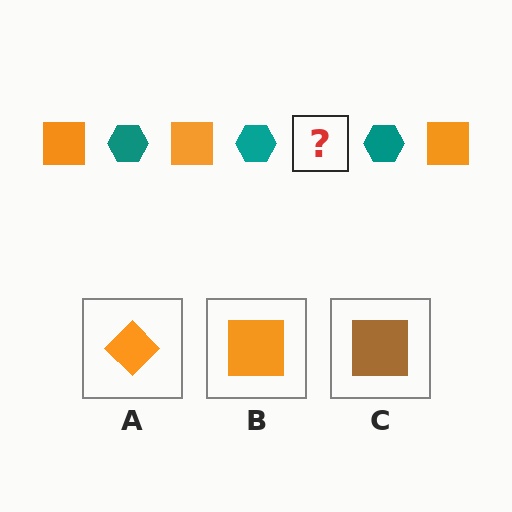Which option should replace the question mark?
Option B.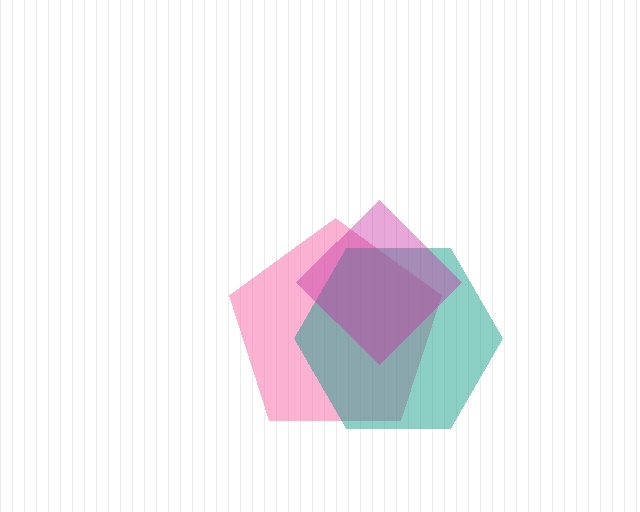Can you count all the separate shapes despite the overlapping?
Yes, there are 3 separate shapes.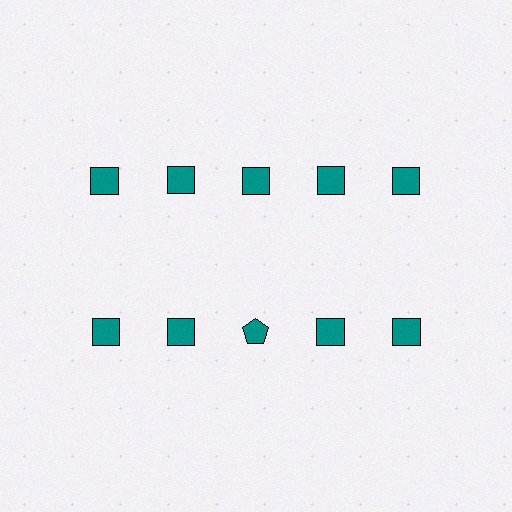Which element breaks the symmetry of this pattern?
The teal pentagon in the second row, center column breaks the symmetry. All other shapes are teal squares.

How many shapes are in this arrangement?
There are 10 shapes arranged in a grid pattern.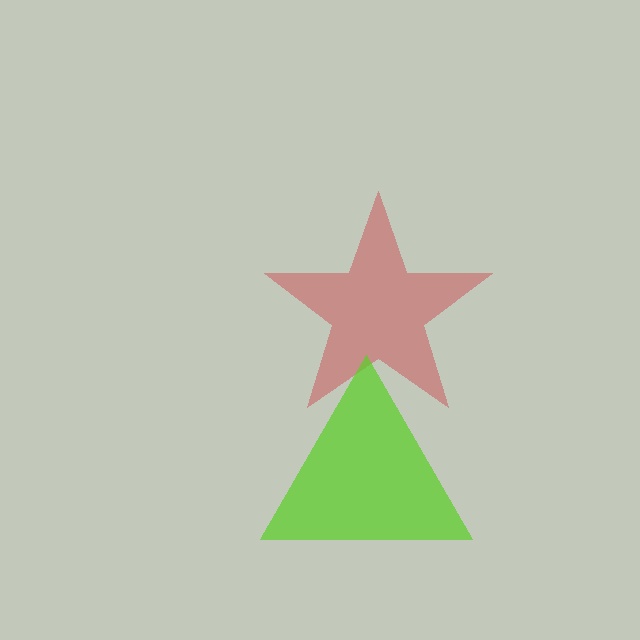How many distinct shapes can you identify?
There are 2 distinct shapes: a red star, a lime triangle.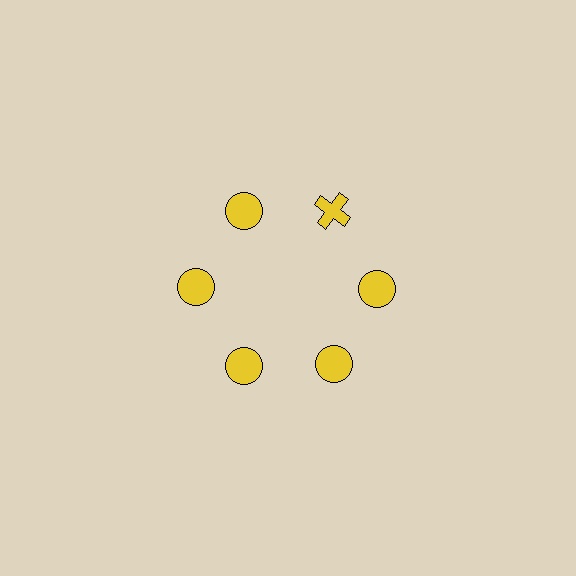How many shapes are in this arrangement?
There are 6 shapes arranged in a ring pattern.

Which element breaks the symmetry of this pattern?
The yellow cross at roughly the 1 o'clock position breaks the symmetry. All other shapes are yellow circles.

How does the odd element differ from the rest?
It has a different shape: cross instead of circle.